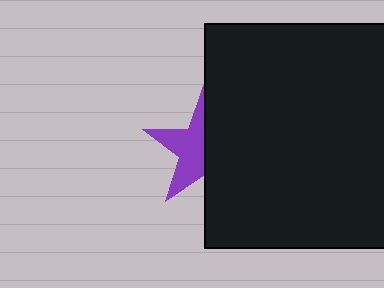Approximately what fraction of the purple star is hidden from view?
Roughly 50% of the purple star is hidden behind the black rectangle.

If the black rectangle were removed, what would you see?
You would see the complete purple star.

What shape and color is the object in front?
The object in front is a black rectangle.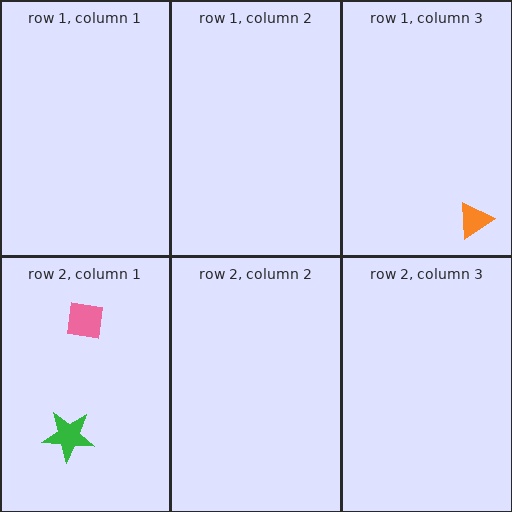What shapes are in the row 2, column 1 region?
The green star, the pink square.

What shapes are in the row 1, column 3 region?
The orange triangle.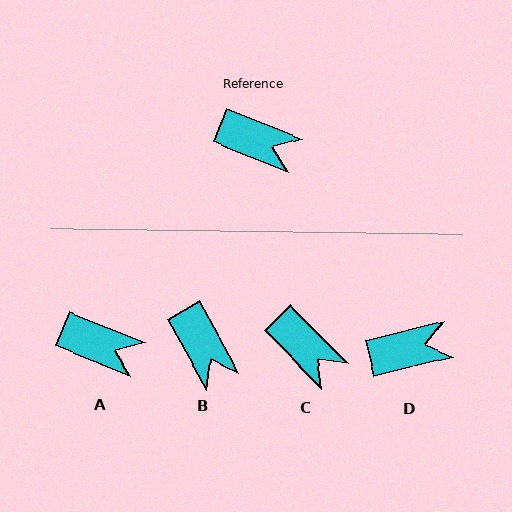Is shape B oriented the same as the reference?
No, it is off by about 39 degrees.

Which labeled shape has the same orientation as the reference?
A.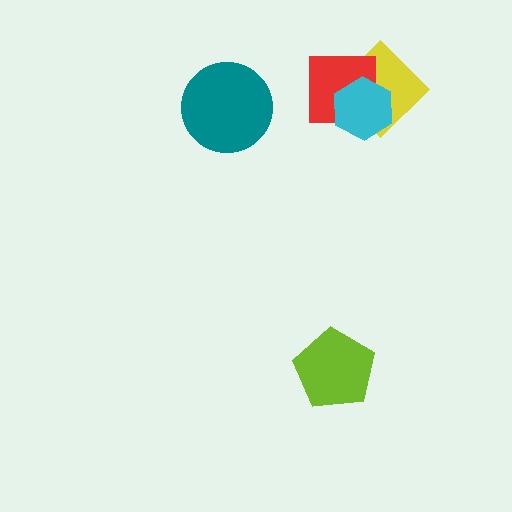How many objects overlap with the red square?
2 objects overlap with the red square.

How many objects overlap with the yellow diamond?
2 objects overlap with the yellow diamond.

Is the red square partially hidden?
Yes, it is partially covered by another shape.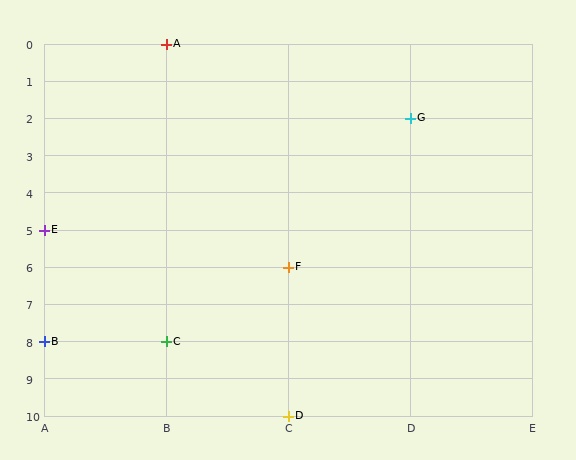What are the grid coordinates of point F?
Point F is at grid coordinates (C, 6).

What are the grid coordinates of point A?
Point A is at grid coordinates (B, 0).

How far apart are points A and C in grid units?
Points A and C are 8 rows apart.